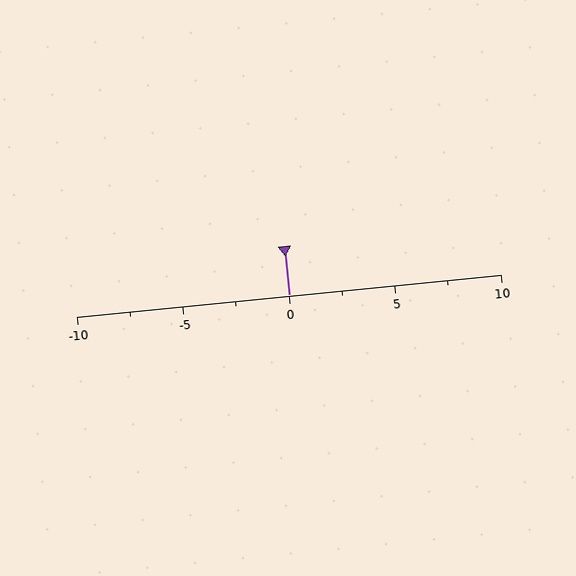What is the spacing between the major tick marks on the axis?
The major ticks are spaced 5 apart.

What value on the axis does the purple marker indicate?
The marker indicates approximately 0.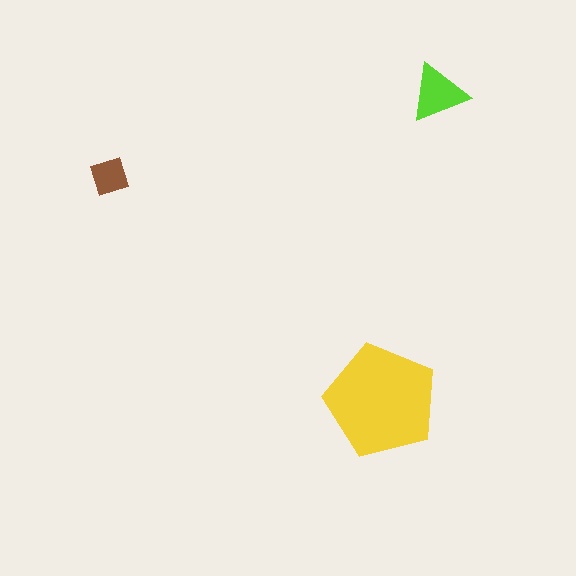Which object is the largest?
The yellow pentagon.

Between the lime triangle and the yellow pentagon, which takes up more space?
The yellow pentagon.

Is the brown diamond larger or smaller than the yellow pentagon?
Smaller.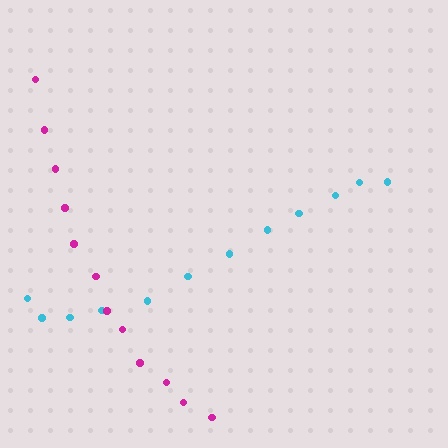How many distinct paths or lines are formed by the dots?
There are 2 distinct paths.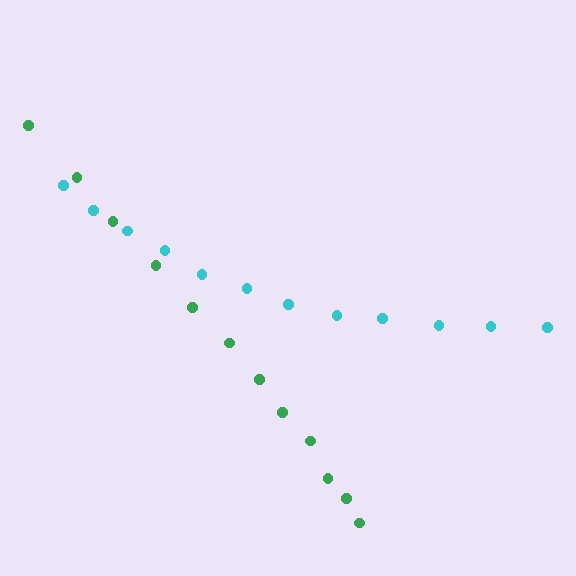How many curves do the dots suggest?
There are 2 distinct paths.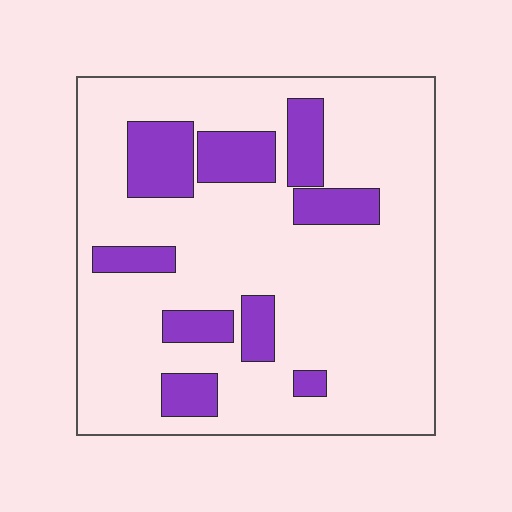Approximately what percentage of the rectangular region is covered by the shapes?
Approximately 20%.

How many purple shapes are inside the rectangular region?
9.